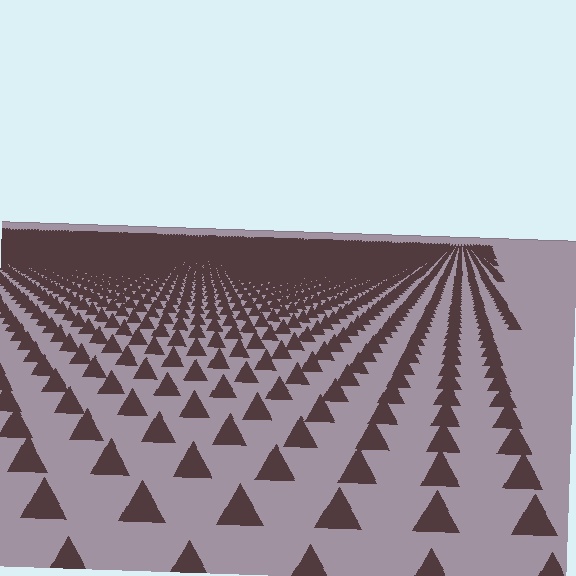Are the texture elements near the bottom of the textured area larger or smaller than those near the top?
Larger. Near the bottom, elements are closer to the viewer and appear at a bigger on-screen size.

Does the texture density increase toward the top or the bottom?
Density increases toward the top.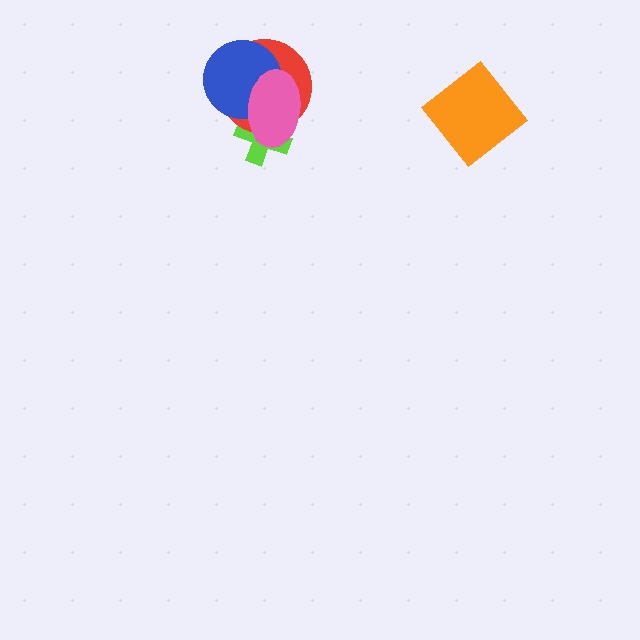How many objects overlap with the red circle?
3 objects overlap with the red circle.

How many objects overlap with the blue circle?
2 objects overlap with the blue circle.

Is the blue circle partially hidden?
Yes, it is partially covered by another shape.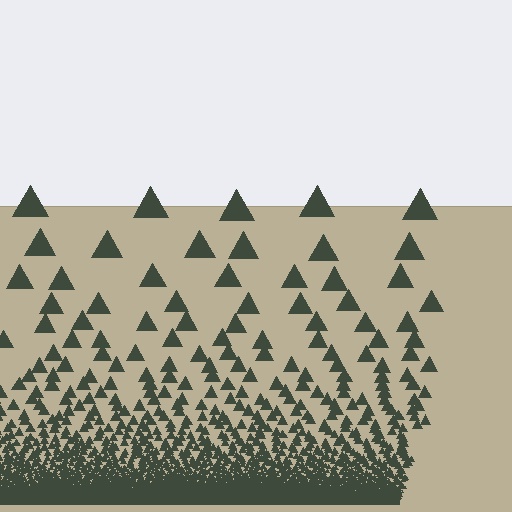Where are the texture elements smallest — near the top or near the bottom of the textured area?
Near the bottom.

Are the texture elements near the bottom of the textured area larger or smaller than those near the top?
Smaller. The gradient is inverted — elements near the bottom are smaller and denser.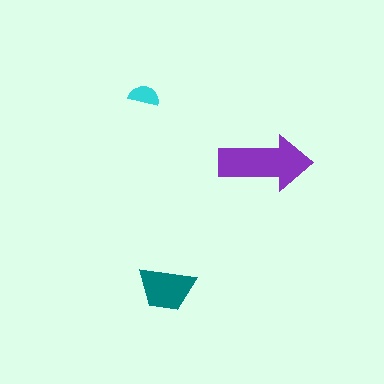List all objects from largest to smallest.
The purple arrow, the teal trapezoid, the cyan semicircle.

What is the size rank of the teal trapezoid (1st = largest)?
2nd.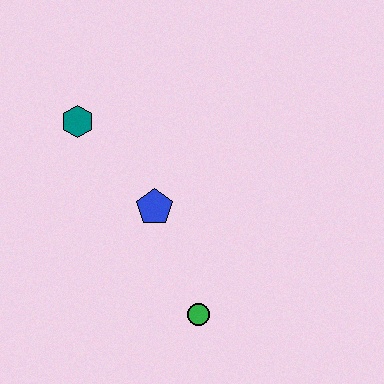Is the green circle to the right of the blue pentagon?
Yes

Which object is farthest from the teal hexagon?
The green circle is farthest from the teal hexagon.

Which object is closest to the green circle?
The blue pentagon is closest to the green circle.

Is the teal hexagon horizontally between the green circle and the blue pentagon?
No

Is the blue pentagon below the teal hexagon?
Yes